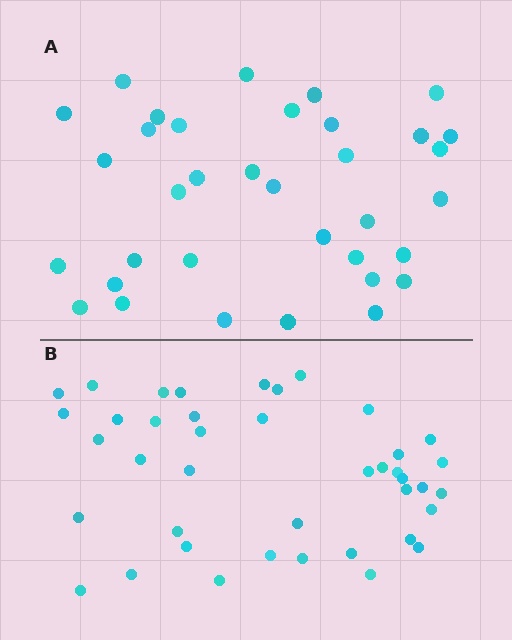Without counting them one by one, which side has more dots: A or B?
Region B (the bottom region) has more dots.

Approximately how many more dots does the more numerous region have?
Region B has about 6 more dots than region A.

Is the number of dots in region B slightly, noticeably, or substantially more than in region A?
Region B has only slightly more — the two regions are fairly close. The ratio is roughly 1.2 to 1.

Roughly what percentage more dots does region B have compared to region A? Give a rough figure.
About 15% more.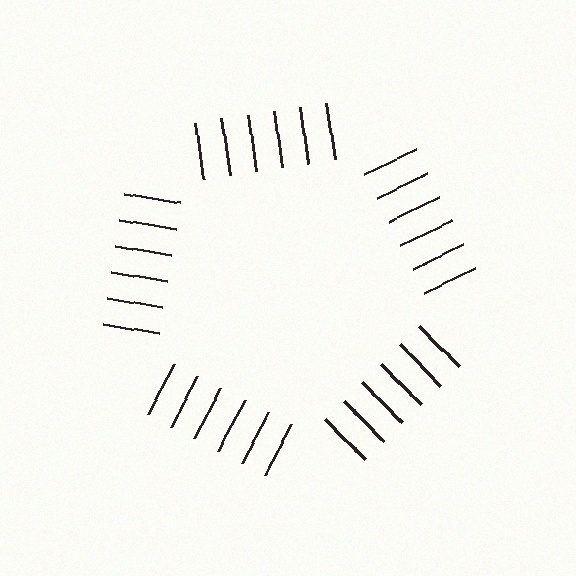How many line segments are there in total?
30 — 6 along each of the 5 edges.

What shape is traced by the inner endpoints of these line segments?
An illusory pentagon — the line segments terminate on its edges but no continuous stroke is drawn.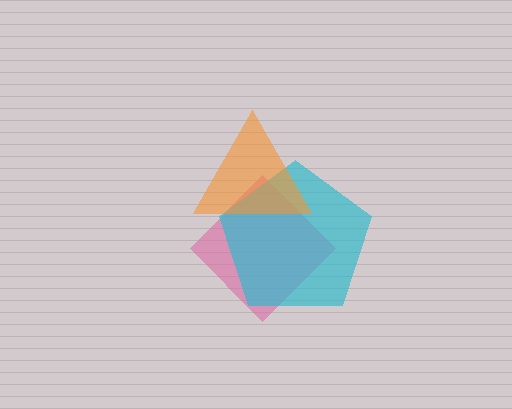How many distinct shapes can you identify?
There are 3 distinct shapes: a pink diamond, a cyan pentagon, an orange triangle.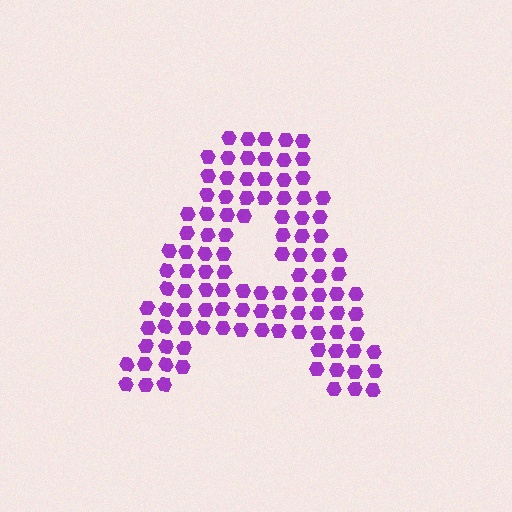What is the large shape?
The large shape is the letter A.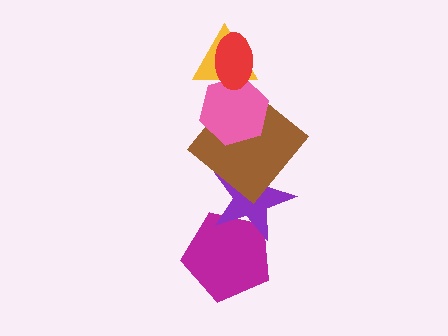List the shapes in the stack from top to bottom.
From top to bottom: the red ellipse, the yellow triangle, the pink hexagon, the brown diamond, the purple star, the magenta pentagon.